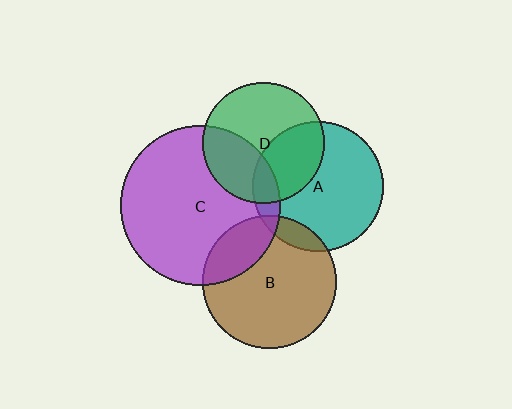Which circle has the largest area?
Circle C (purple).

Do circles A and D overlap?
Yes.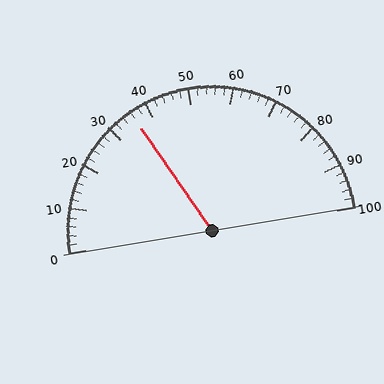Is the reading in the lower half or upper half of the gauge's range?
The reading is in the lower half of the range (0 to 100).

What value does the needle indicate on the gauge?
The needle indicates approximately 36.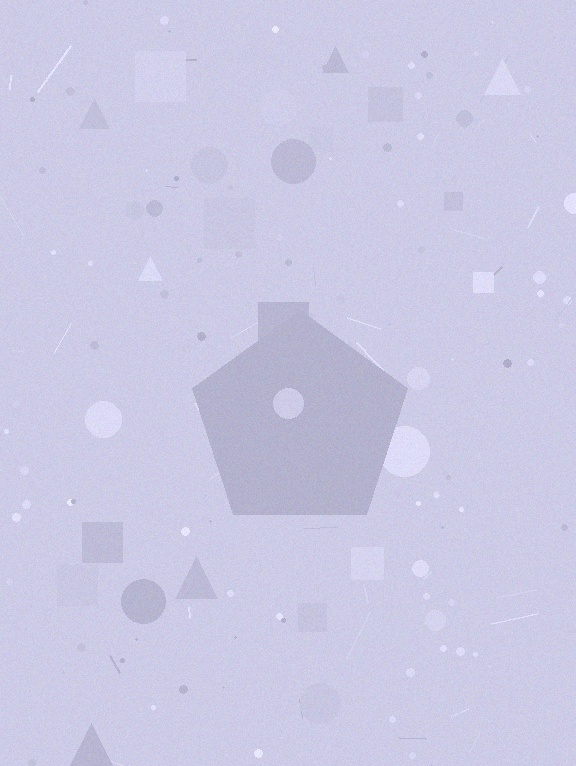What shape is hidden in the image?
A pentagon is hidden in the image.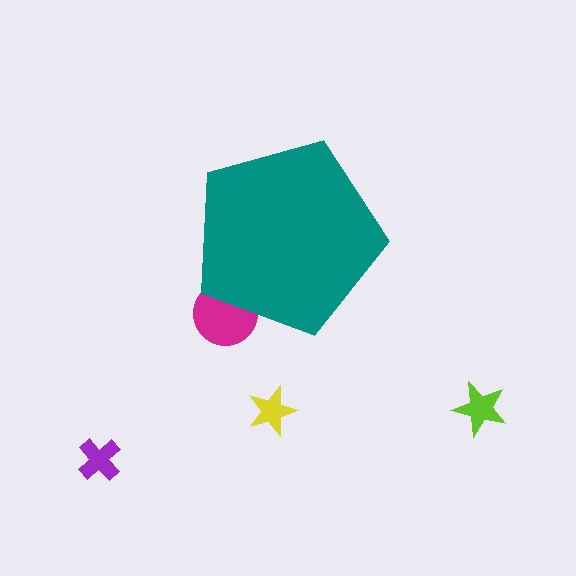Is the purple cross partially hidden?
No, the purple cross is fully visible.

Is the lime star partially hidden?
No, the lime star is fully visible.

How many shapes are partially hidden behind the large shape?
1 shape is partially hidden.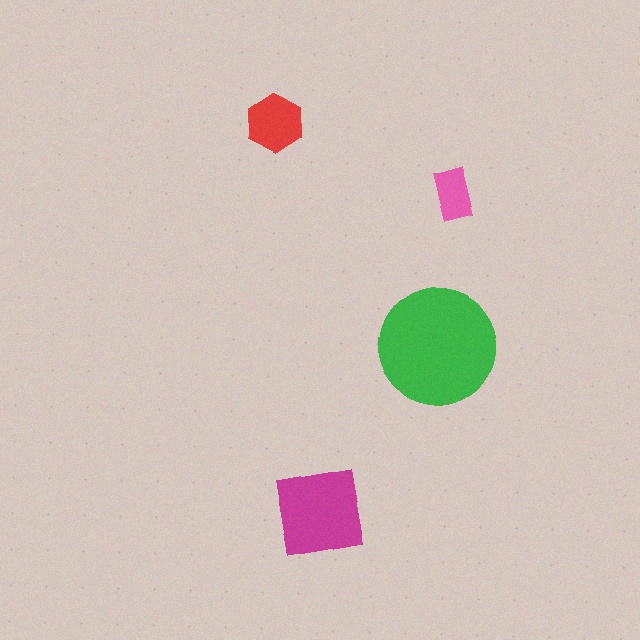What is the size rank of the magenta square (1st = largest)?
2nd.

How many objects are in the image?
There are 4 objects in the image.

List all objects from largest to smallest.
The green circle, the magenta square, the red hexagon, the pink rectangle.